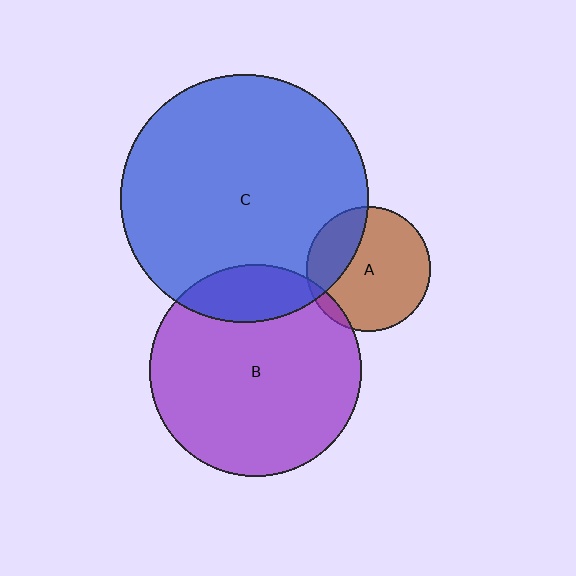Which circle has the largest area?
Circle C (blue).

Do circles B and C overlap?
Yes.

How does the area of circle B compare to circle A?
Approximately 2.9 times.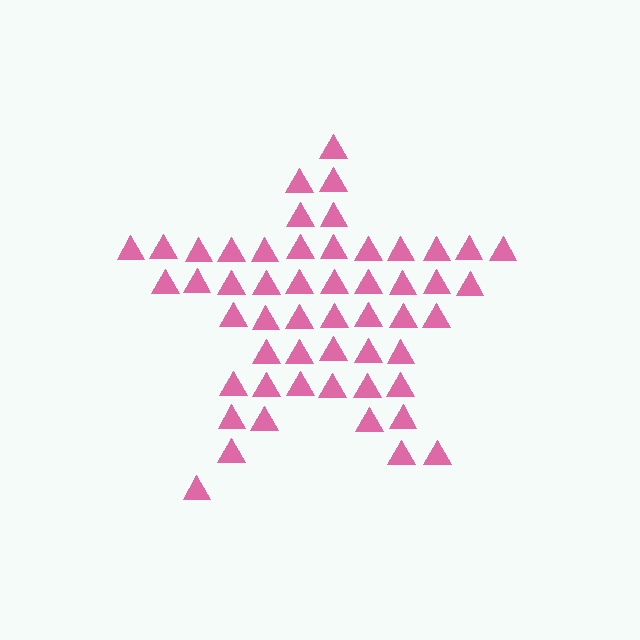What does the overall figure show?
The overall figure shows a star.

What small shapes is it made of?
It is made of small triangles.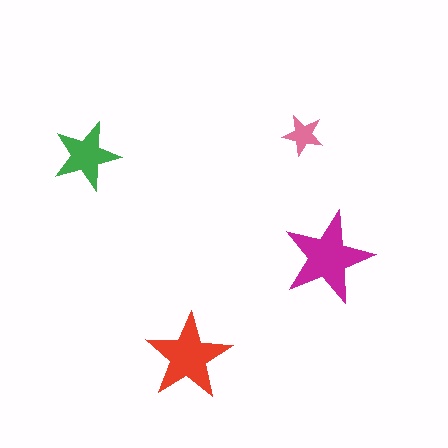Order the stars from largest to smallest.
the magenta one, the red one, the green one, the pink one.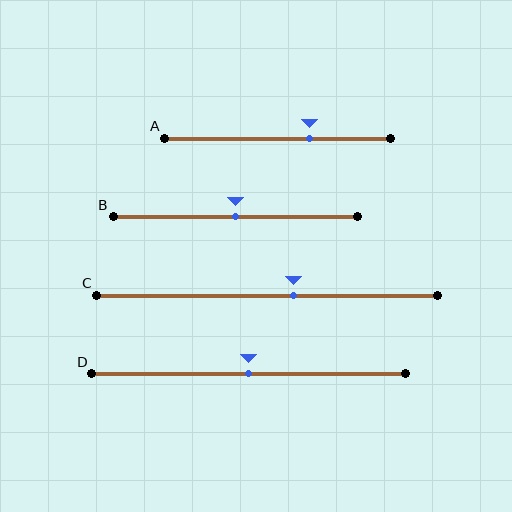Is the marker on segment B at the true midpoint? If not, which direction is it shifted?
Yes, the marker on segment B is at the true midpoint.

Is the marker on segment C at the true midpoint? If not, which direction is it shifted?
No, the marker on segment C is shifted to the right by about 8% of the segment length.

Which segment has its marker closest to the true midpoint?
Segment B has its marker closest to the true midpoint.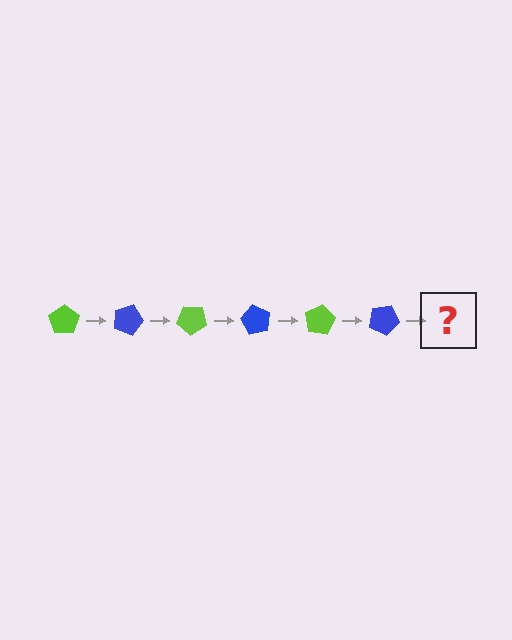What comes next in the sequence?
The next element should be a lime pentagon, rotated 120 degrees from the start.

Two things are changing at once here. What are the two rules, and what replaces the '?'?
The two rules are that it rotates 20 degrees each step and the color cycles through lime and blue. The '?' should be a lime pentagon, rotated 120 degrees from the start.